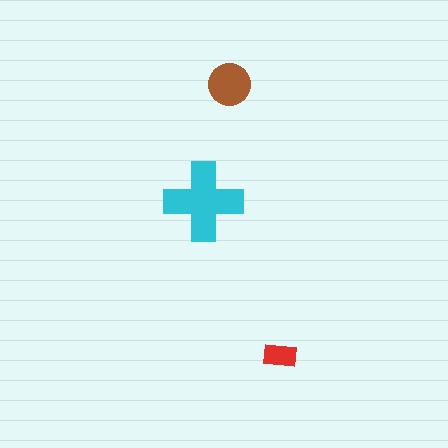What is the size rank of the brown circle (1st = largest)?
2nd.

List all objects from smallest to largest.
The red rectangle, the brown circle, the cyan cross.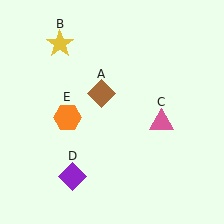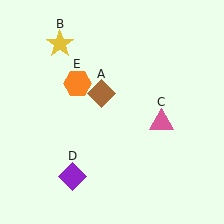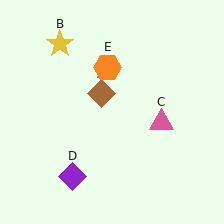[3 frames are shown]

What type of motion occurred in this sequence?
The orange hexagon (object E) rotated clockwise around the center of the scene.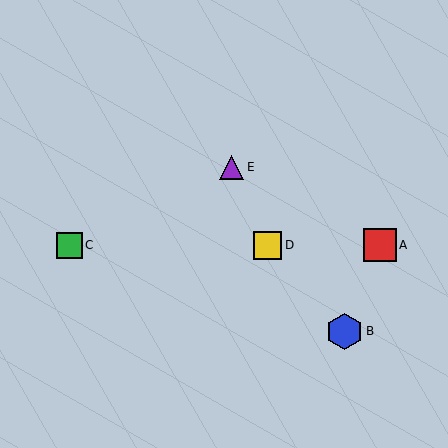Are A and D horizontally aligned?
Yes, both are at y≈245.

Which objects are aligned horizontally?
Objects A, C, D are aligned horizontally.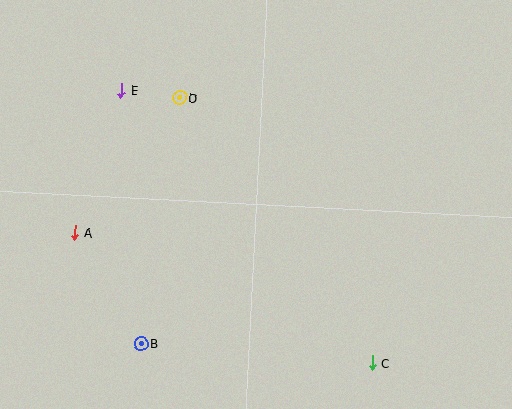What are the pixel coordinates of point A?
Point A is at (75, 233).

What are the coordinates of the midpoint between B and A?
The midpoint between B and A is at (108, 288).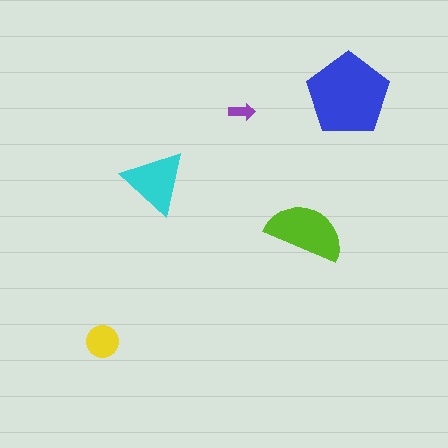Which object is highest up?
The blue pentagon is topmost.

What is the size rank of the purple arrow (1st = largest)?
5th.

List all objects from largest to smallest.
The blue pentagon, the lime semicircle, the cyan triangle, the yellow circle, the purple arrow.